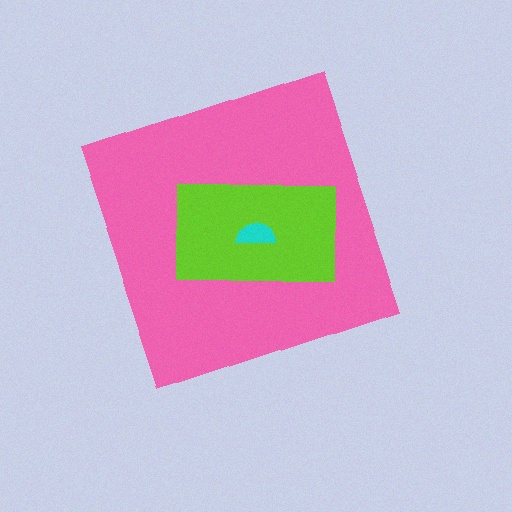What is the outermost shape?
The pink diamond.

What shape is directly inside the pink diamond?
The lime rectangle.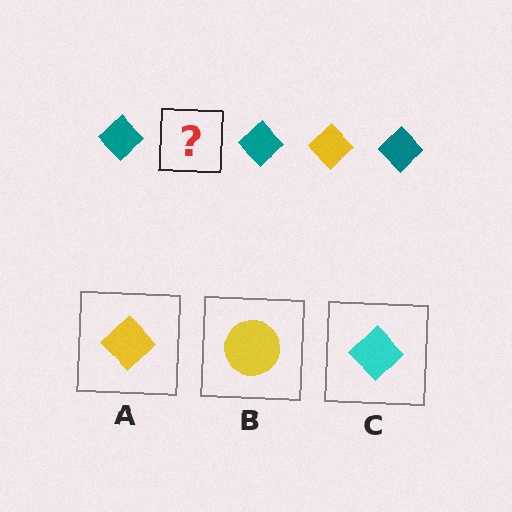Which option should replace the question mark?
Option A.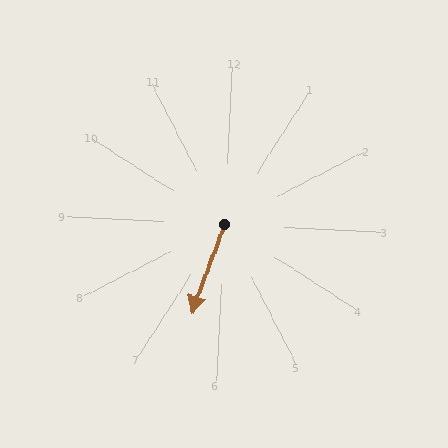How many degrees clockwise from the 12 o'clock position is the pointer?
Approximately 198 degrees.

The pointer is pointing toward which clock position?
Roughly 7 o'clock.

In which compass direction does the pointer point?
South.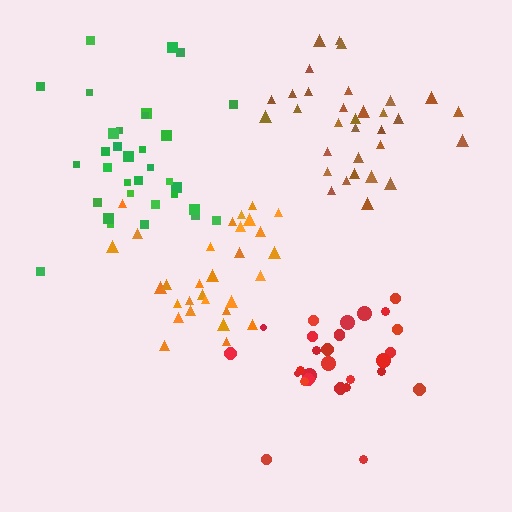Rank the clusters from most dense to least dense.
orange, red, green, brown.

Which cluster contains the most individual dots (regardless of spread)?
Green (33).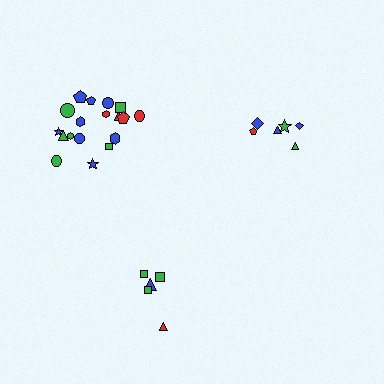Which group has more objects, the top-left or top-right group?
The top-left group.